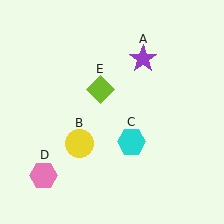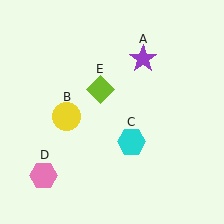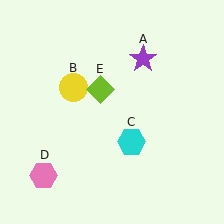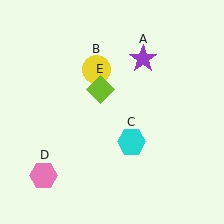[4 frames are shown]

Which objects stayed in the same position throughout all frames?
Purple star (object A) and cyan hexagon (object C) and pink hexagon (object D) and lime diamond (object E) remained stationary.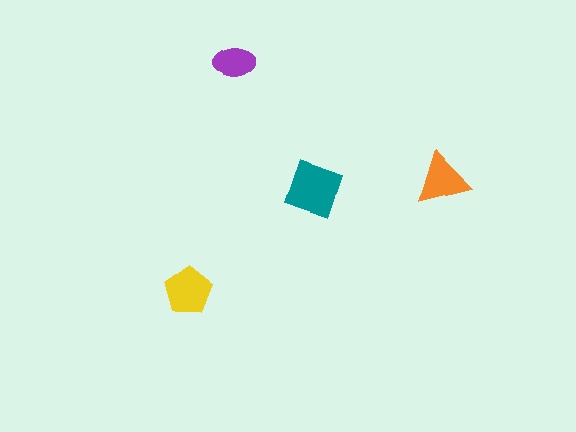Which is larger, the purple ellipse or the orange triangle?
The orange triangle.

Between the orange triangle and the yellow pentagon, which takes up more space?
The yellow pentagon.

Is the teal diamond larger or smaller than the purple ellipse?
Larger.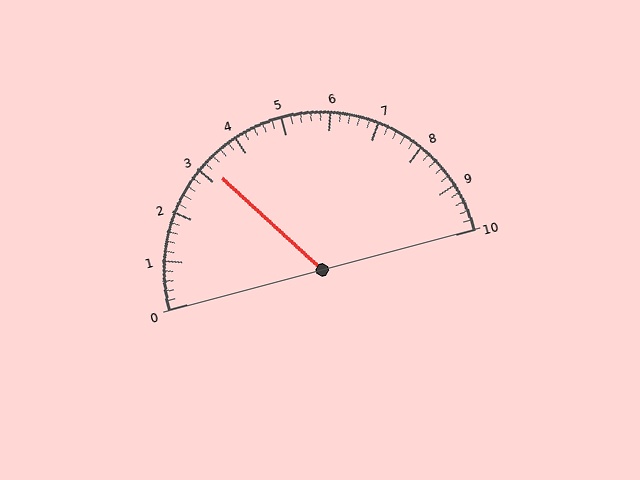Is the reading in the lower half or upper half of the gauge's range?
The reading is in the lower half of the range (0 to 10).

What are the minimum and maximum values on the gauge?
The gauge ranges from 0 to 10.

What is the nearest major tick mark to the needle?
The nearest major tick mark is 3.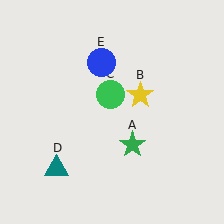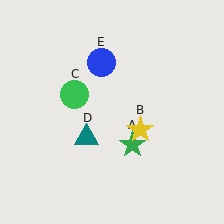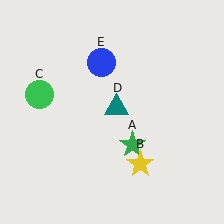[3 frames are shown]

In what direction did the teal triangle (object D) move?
The teal triangle (object D) moved up and to the right.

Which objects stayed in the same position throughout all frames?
Green star (object A) and blue circle (object E) remained stationary.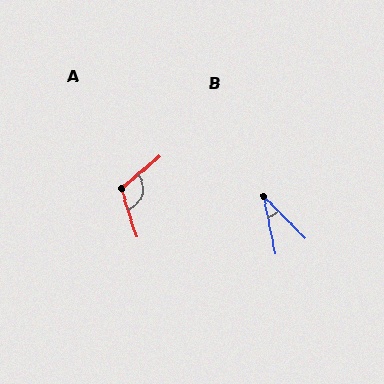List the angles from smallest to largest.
B (33°), A (114°).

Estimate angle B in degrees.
Approximately 33 degrees.